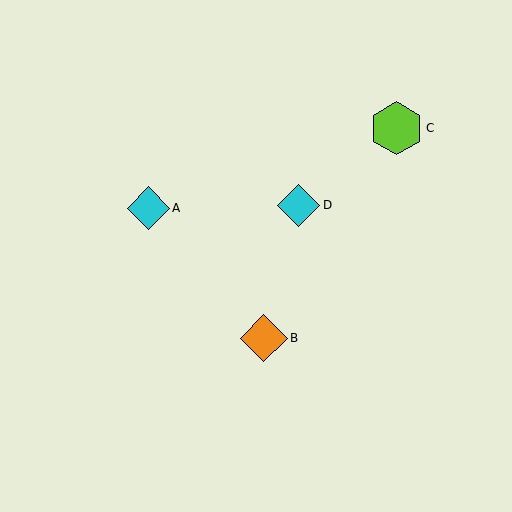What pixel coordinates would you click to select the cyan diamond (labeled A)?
Click at (148, 208) to select the cyan diamond A.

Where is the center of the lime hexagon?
The center of the lime hexagon is at (397, 128).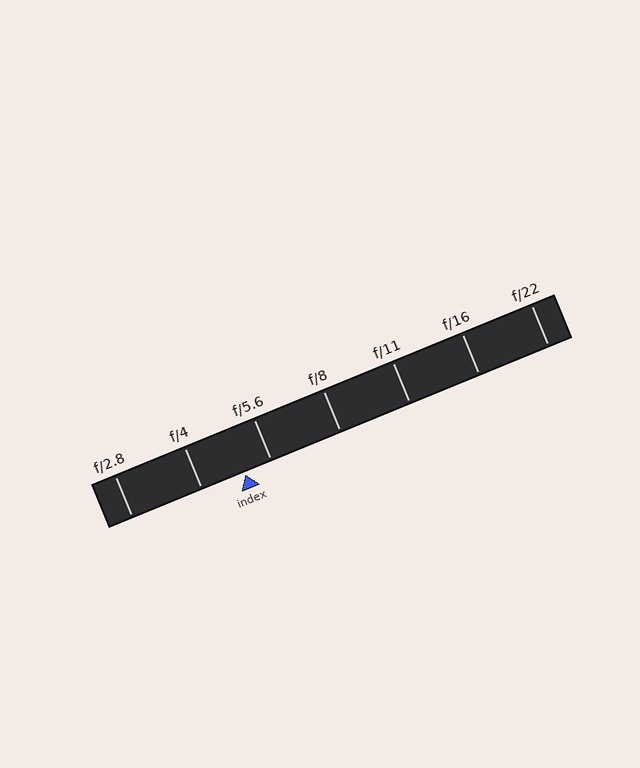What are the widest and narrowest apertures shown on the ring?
The widest aperture shown is f/2.8 and the narrowest is f/22.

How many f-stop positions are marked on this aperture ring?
There are 7 f-stop positions marked.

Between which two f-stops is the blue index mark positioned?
The index mark is between f/4 and f/5.6.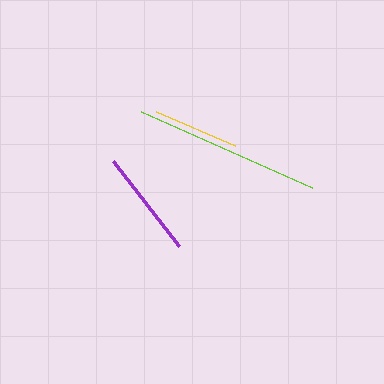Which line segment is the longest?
The lime line is the longest at approximately 187 pixels.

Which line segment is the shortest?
The yellow line is the shortest at approximately 86 pixels.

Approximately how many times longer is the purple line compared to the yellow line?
The purple line is approximately 1.2 times the length of the yellow line.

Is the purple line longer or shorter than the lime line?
The lime line is longer than the purple line.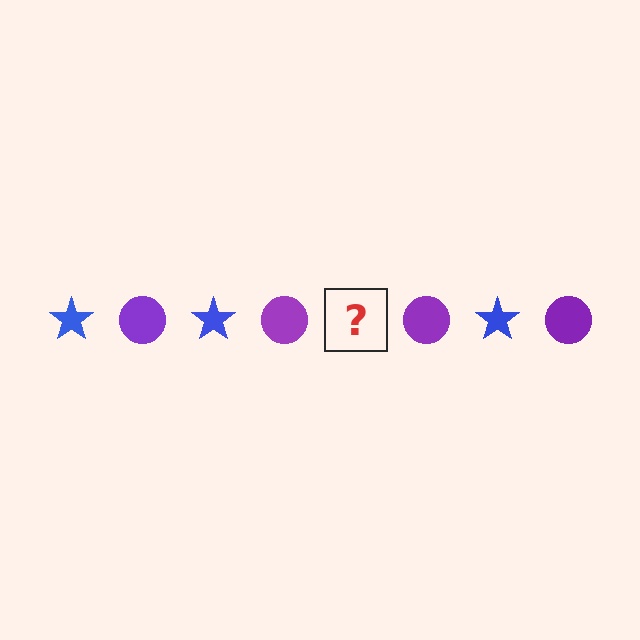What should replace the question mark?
The question mark should be replaced with a blue star.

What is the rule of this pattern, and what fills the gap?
The rule is that the pattern alternates between blue star and purple circle. The gap should be filled with a blue star.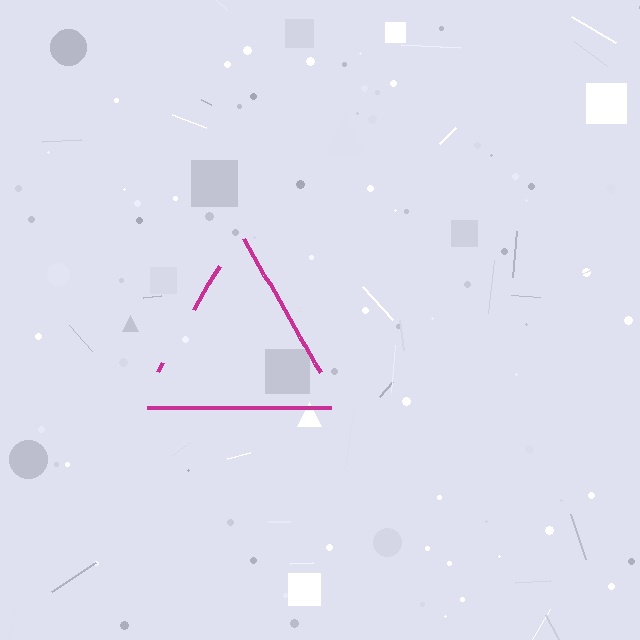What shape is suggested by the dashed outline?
The dashed outline suggests a triangle.